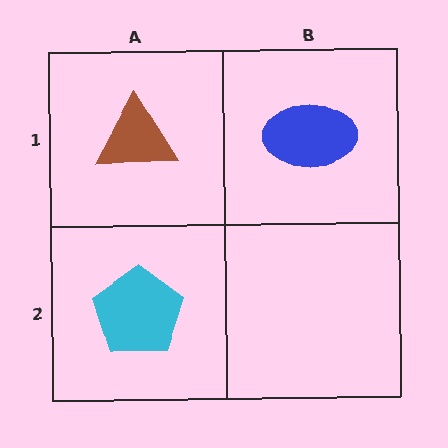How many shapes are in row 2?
1 shape.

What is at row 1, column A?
A brown triangle.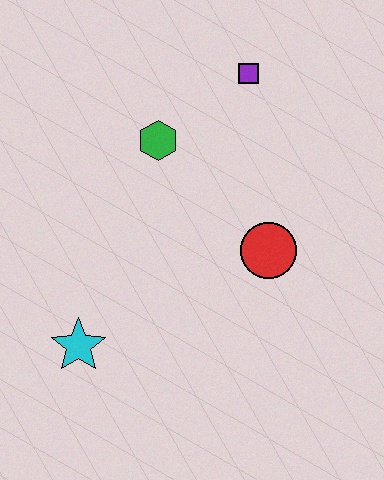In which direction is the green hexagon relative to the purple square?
The green hexagon is to the left of the purple square.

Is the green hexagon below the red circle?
No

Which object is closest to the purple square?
The green hexagon is closest to the purple square.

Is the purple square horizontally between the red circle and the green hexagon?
Yes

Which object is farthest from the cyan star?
The purple square is farthest from the cyan star.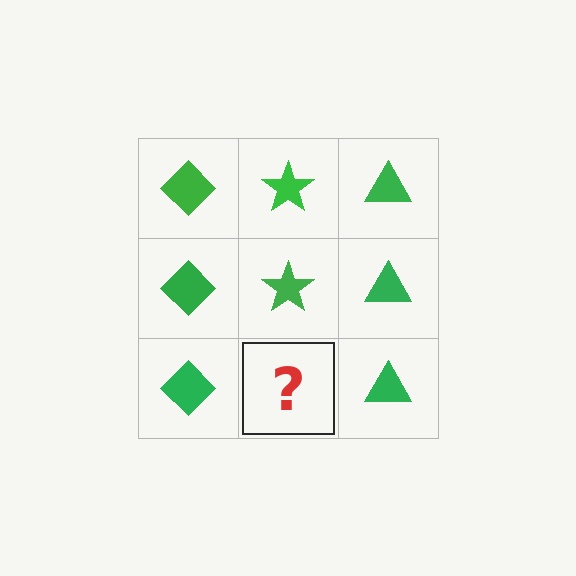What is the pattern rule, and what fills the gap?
The rule is that each column has a consistent shape. The gap should be filled with a green star.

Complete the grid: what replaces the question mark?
The question mark should be replaced with a green star.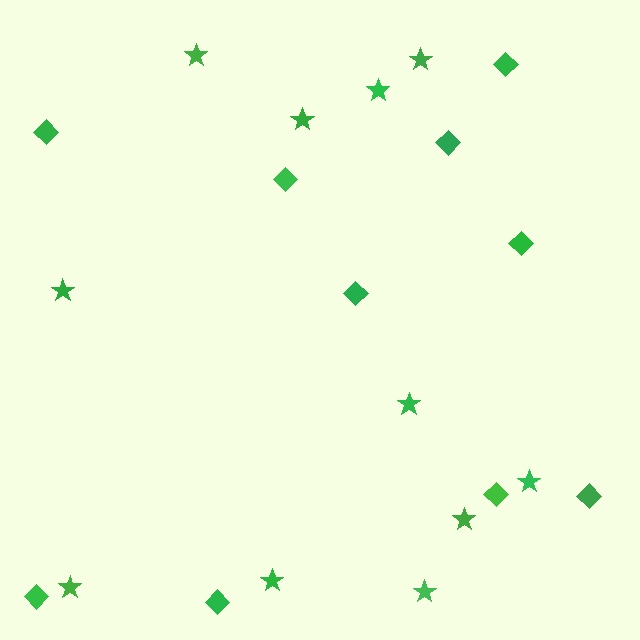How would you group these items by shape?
There are 2 groups: one group of diamonds (10) and one group of stars (11).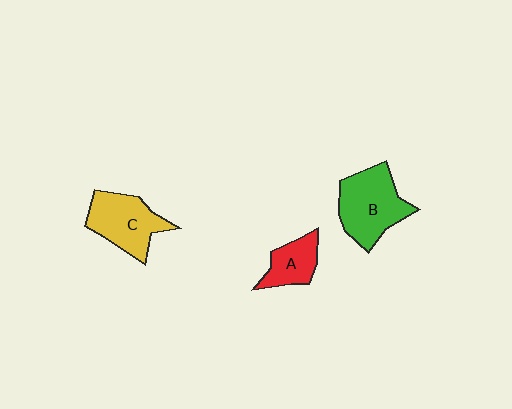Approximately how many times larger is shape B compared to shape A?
Approximately 1.8 times.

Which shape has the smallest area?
Shape A (red).